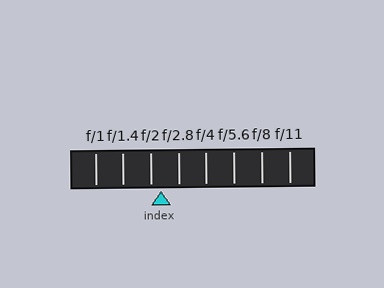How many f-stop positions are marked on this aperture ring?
There are 8 f-stop positions marked.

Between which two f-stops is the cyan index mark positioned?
The index mark is between f/2 and f/2.8.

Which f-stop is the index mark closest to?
The index mark is closest to f/2.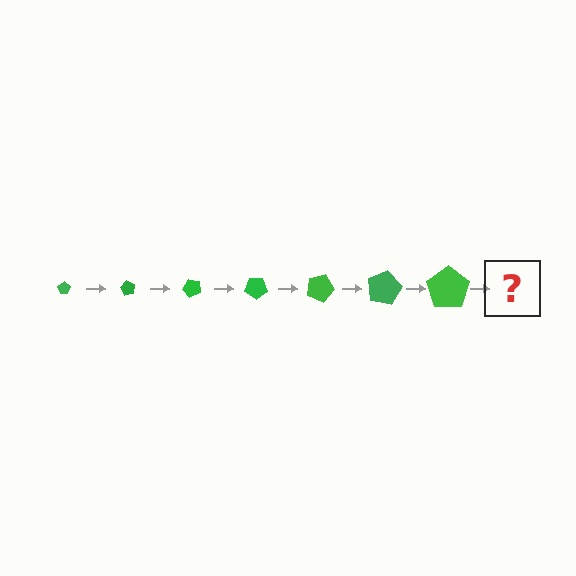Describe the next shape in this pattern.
It should be a pentagon, larger than the previous one and rotated 420 degrees from the start.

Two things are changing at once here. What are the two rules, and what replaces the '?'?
The two rules are that the pentagon grows larger each step and it rotates 60 degrees each step. The '?' should be a pentagon, larger than the previous one and rotated 420 degrees from the start.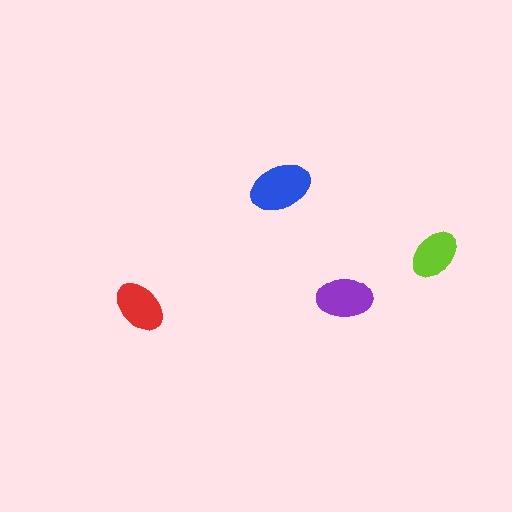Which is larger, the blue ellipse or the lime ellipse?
The blue one.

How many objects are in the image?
There are 4 objects in the image.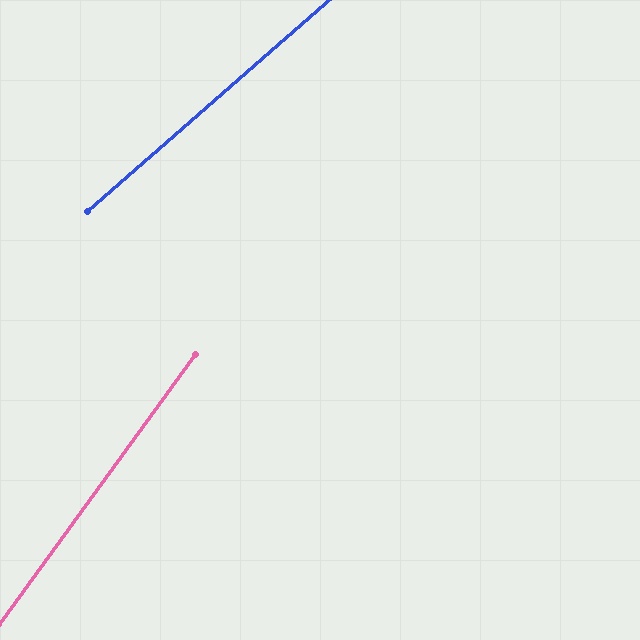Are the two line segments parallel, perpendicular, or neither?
Neither parallel nor perpendicular — they differ by about 12°.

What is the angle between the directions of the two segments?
Approximately 12 degrees.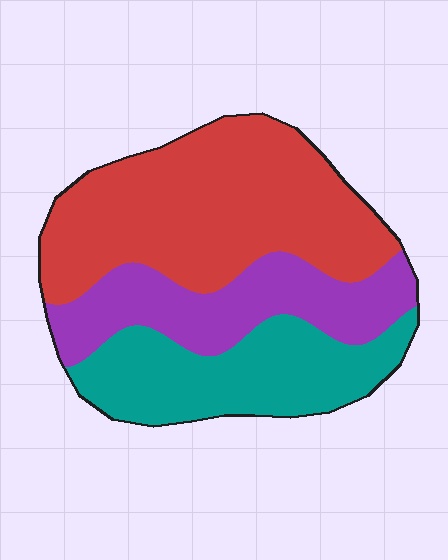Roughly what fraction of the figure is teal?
Teal covers 28% of the figure.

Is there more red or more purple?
Red.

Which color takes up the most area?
Red, at roughly 45%.